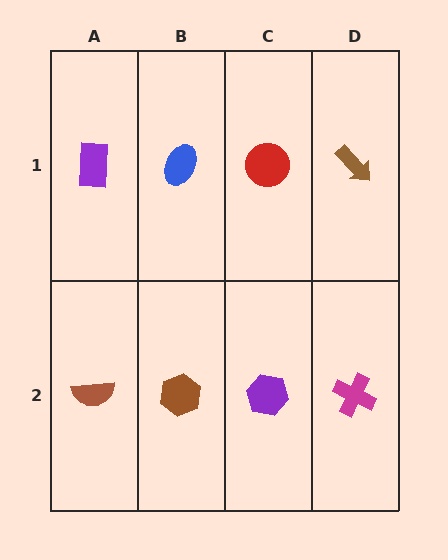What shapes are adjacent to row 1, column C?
A purple hexagon (row 2, column C), a blue ellipse (row 1, column B), a brown arrow (row 1, column D).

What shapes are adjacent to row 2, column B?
A blue ellipse (row 1, column B), a brown semicircle (row 2, column A), a purple hexagon (row 2, column C).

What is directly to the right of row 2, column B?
A purple hexagon.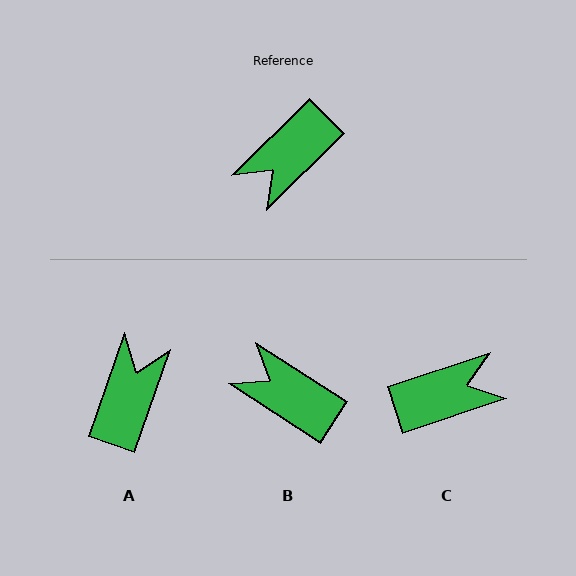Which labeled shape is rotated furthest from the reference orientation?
A, about 154 degrees away.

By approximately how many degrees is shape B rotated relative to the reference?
Approximately 78 degrees clockwise.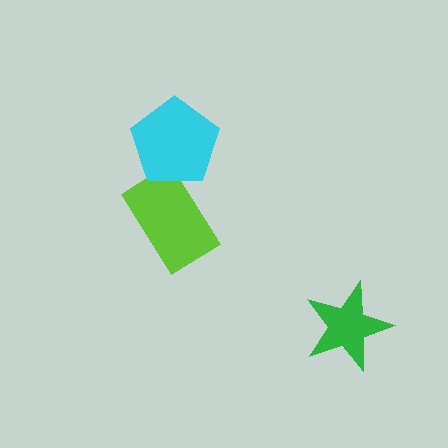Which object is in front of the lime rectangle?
The cyan pentagon is in front of the lime rectangle.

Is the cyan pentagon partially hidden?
No, no other shape covers it.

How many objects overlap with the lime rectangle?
1 object overlaps with the lime rectangle.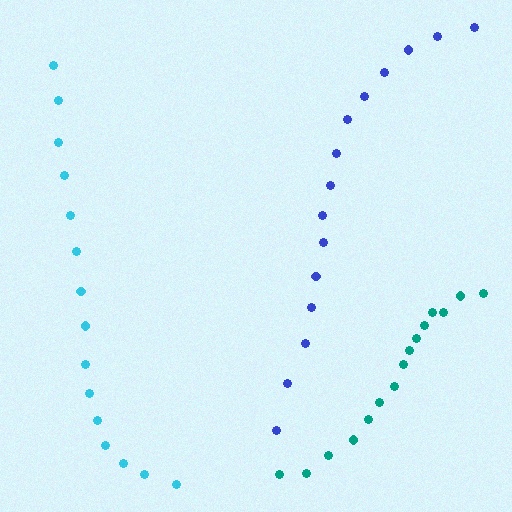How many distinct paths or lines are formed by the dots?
There are 3 distinct paths.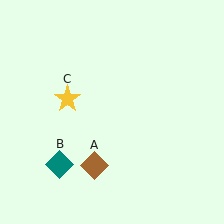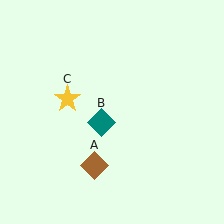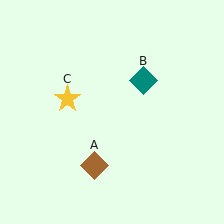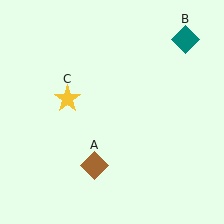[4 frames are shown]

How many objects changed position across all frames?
1 object changed position: teal diamond (object B).